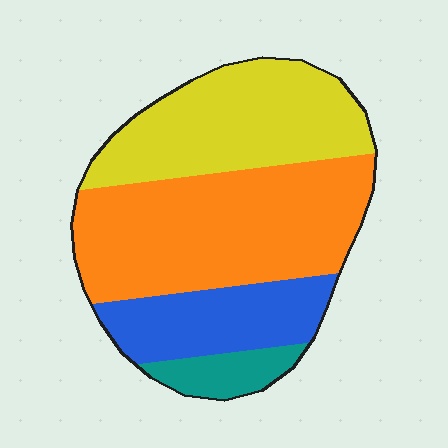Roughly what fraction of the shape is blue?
Blue covers 19% of the shape.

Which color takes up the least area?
Teal, at roughly 5%.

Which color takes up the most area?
Orange, at roughly 45%.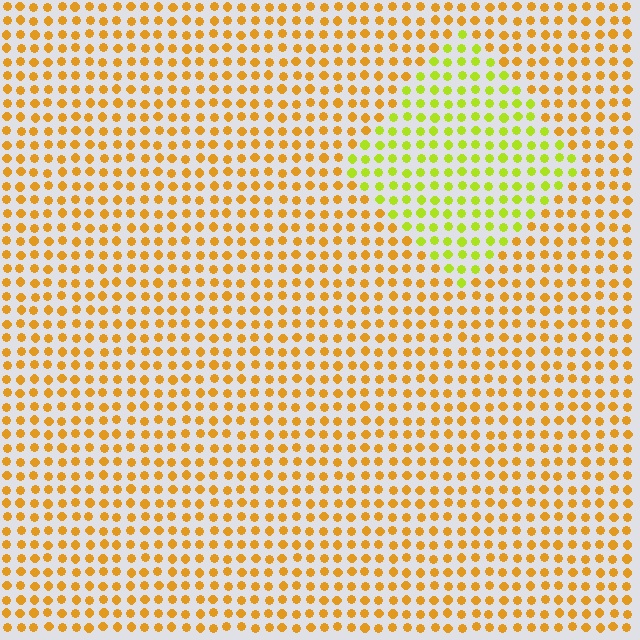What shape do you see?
I see a diamond.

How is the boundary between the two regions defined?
The boundary is defined purely by a slight shift in hue (about 40 degrees). Spacing, size, and orientation are identical on both sides.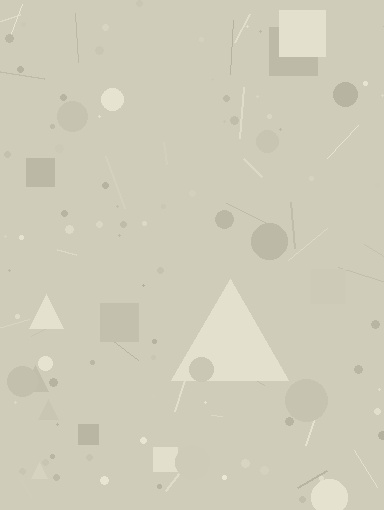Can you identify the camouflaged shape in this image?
The camouflaged shape is a triangle.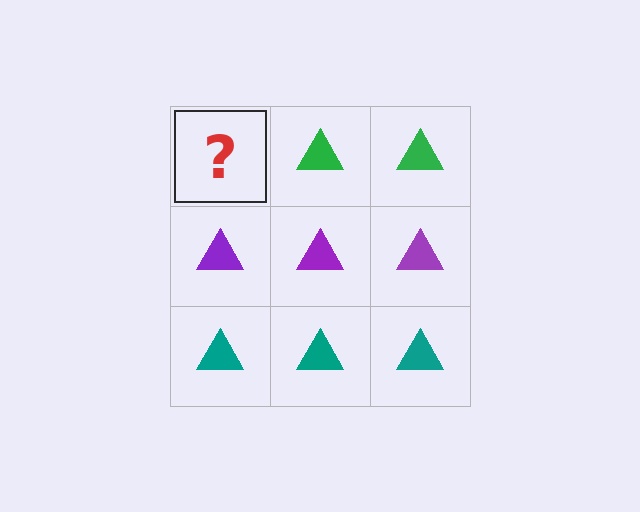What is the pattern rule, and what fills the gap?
The rule is that each row has a consistent color. The gap should be filled with a green triangle.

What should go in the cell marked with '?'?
The missing cell should contain a green triangle.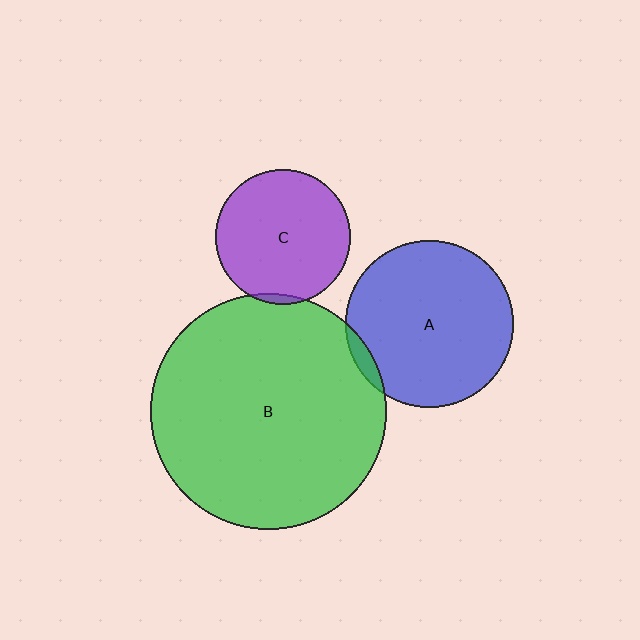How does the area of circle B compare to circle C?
Approximately 3.1 times.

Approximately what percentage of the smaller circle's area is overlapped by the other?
Approximately 5%.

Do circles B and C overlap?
Yes.